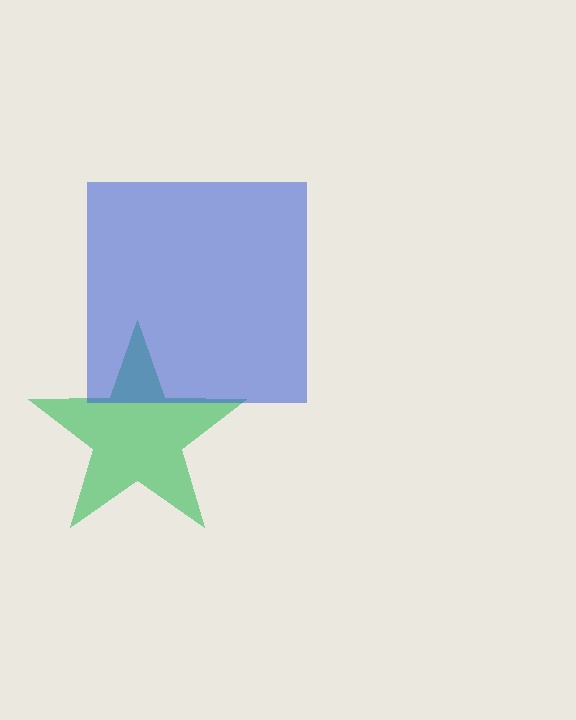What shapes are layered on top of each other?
The layered shapes are: a green star, a blue square.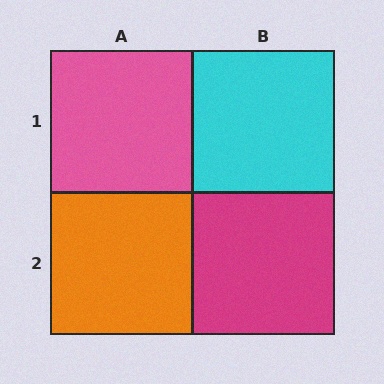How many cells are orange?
1 cell is orange.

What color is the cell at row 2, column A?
Orange.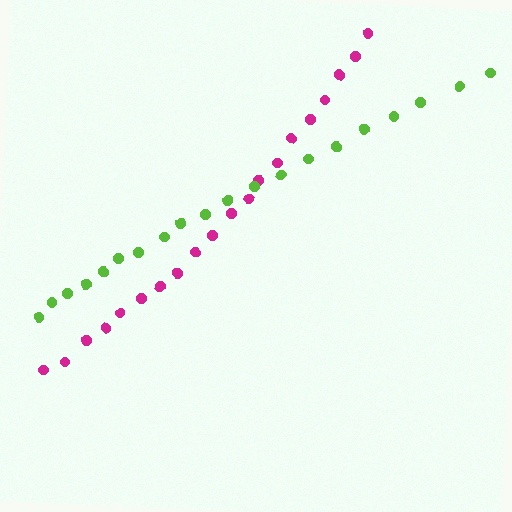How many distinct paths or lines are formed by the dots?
There are 2 distinct paths.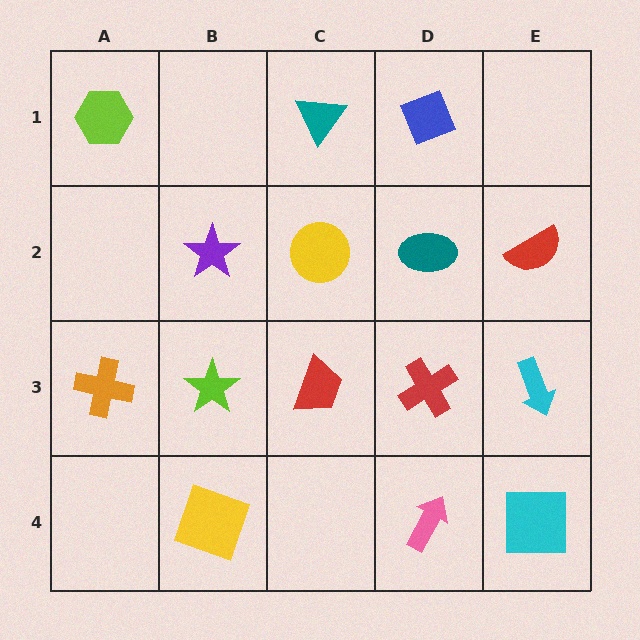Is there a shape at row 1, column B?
No, that cell is empty.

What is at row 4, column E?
A cyan square.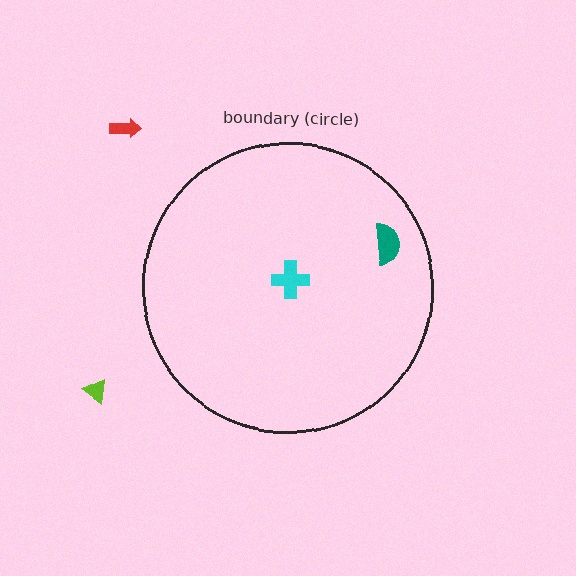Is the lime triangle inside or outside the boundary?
Outside.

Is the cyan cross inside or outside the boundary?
Inside.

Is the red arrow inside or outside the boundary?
Outside.